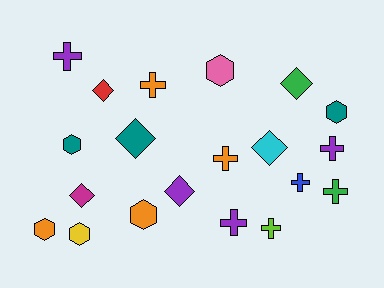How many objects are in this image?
There are 20 objects.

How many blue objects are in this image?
There is 1 blue object.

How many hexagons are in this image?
There are 6 hexagons.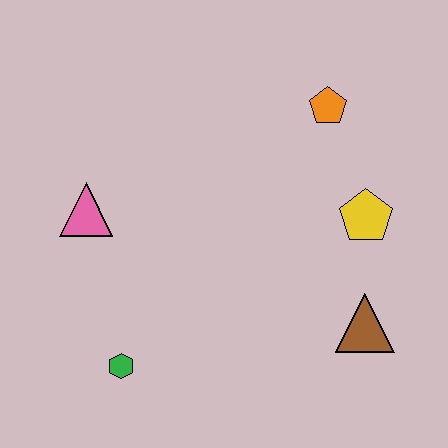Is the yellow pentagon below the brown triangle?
No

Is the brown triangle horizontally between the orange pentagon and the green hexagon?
No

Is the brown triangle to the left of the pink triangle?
No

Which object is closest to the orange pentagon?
The yellow pentagon is closest to the orange pentagon.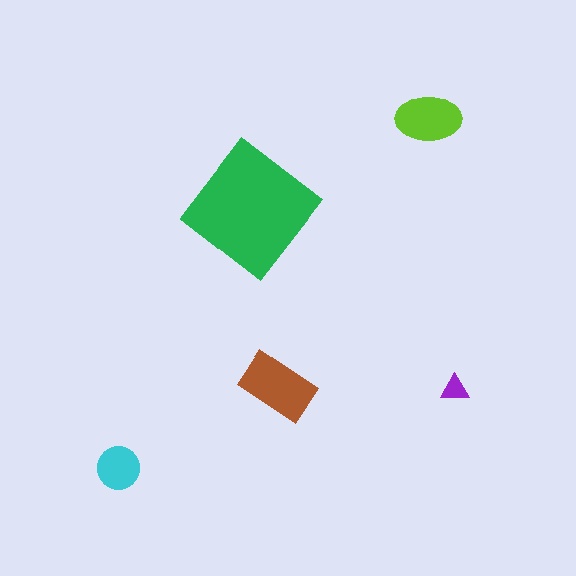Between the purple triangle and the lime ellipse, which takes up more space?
The lime ellipse.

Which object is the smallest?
The purple triangle.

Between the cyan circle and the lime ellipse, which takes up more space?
The lime ellipse.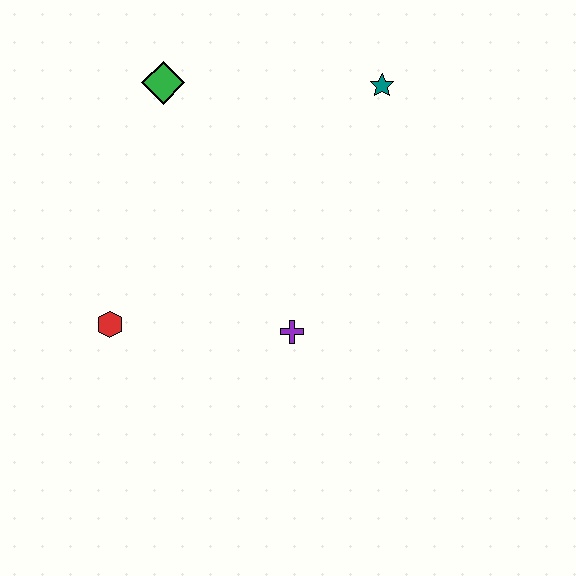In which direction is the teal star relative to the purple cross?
The teal star is above the purple cross.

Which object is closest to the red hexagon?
The purple cross is closest to the red hexagon.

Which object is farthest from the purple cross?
The green diamond is farthest from the purple cross.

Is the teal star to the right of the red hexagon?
Yes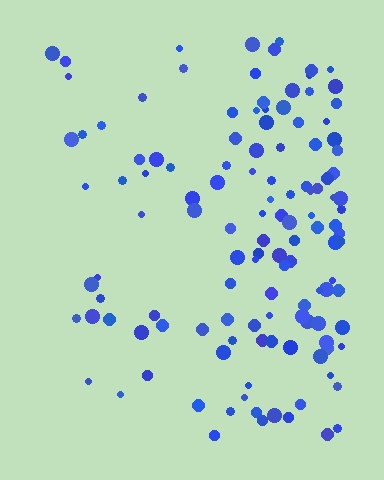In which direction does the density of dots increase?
From left to right, with the right side densest.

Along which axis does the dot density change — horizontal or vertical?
Horizontal.